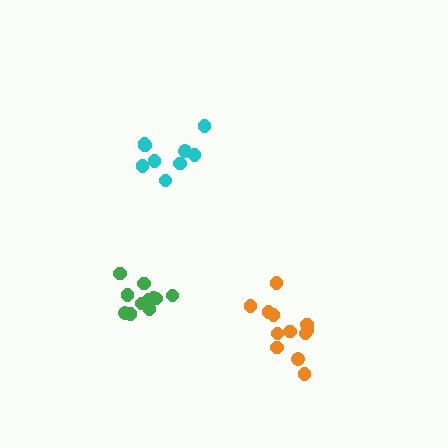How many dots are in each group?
Group 1: 11 dots, Group 2: 9 dots, Group 3: 12 dots (32 total).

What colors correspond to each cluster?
The clusters are colored: green, cyan, orange.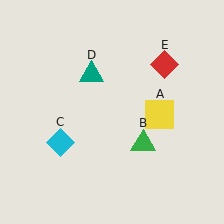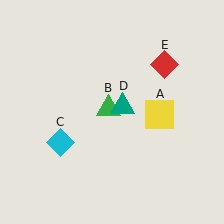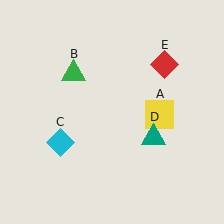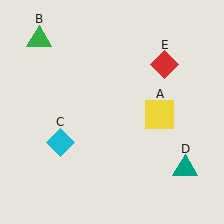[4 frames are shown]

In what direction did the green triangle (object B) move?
The green triangle (object B) moved up and to the left.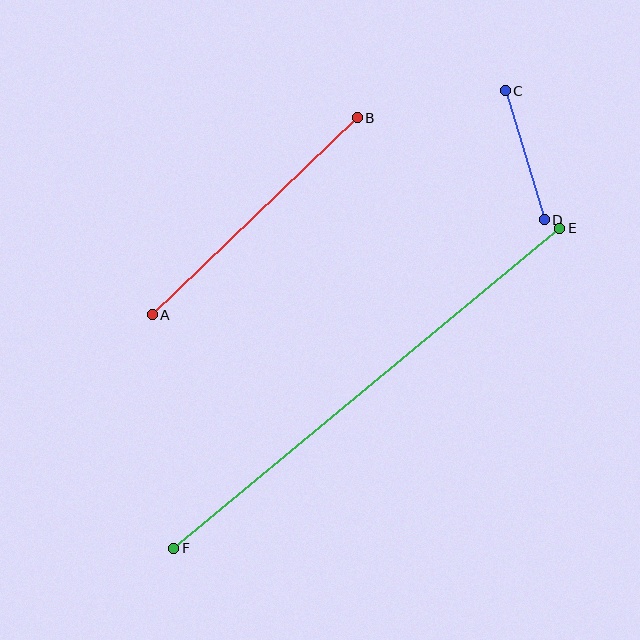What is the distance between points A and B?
The distance is approximately 284 pixels.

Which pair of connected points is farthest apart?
Points E and F are farthest apart.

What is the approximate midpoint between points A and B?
The midpoint is at approximately (255, 216) pixels.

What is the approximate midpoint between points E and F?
The midpoint is at approximately (367, 388) pixels.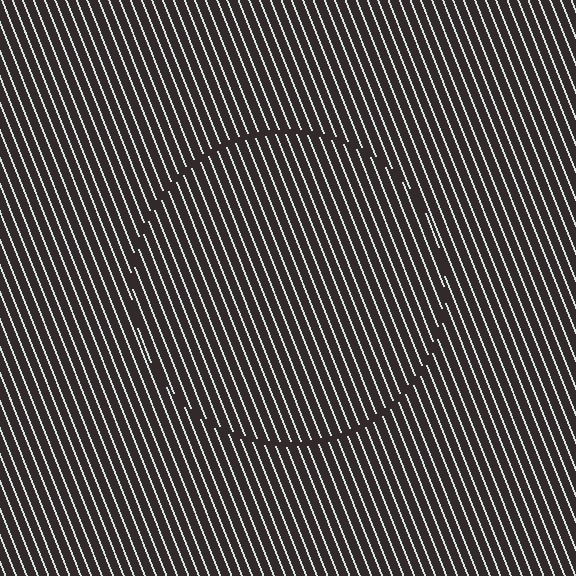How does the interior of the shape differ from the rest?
The interior of the shape contains the same grating, shifted by half a period — the contour is defined by the phase discontinuity where line-ends from the inner and outer gratings abut.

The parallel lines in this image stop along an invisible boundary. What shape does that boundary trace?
An illusory circle. The interior of the shape contains the same grating, shifted by half a period — the contour is defined by the phase discontinuity where line-ends from the inner and outer gratings abut.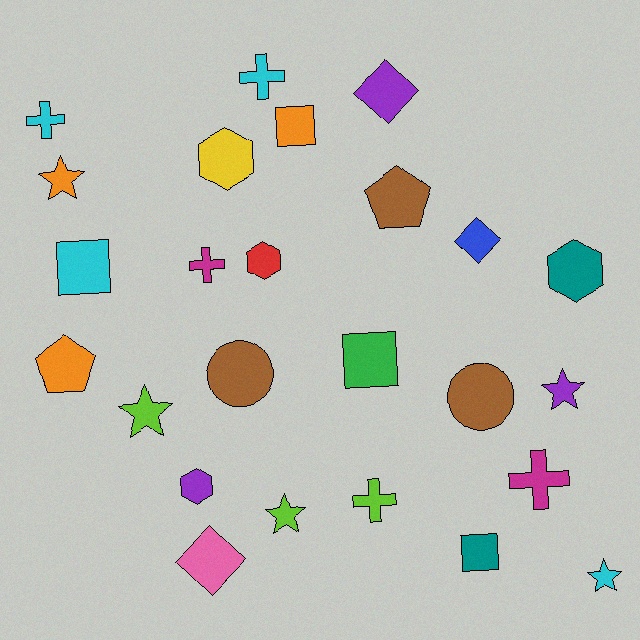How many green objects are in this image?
There is 1 green object.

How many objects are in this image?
There are 25 objects.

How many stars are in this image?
There are 5 stars.